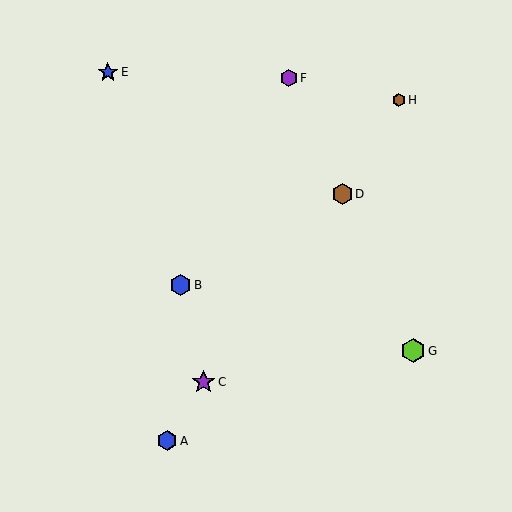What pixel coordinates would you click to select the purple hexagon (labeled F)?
Click at (289, 78) to select the purple hexagon F.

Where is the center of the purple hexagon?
The center of the purple hexagon is at (289, 78).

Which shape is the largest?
The lime hexagon (labeled G) is the largest.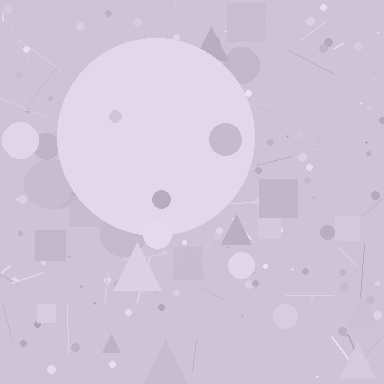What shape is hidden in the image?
A circle is hidden in the image.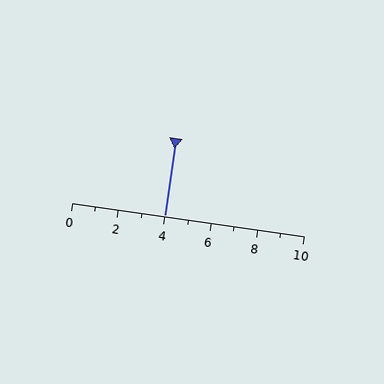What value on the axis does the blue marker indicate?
The marker indicates approximately 4.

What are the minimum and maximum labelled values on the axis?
The axis runs from 0 to 10.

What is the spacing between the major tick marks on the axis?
The major ticks are spaced 2 apart.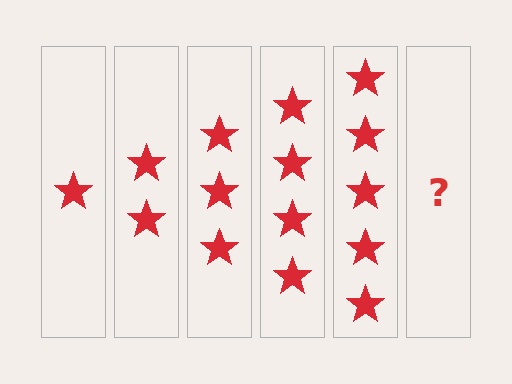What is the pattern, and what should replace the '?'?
The pattern is that each step adds one more star. The '?' should be 6 stars.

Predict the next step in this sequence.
The next step is 6 stars.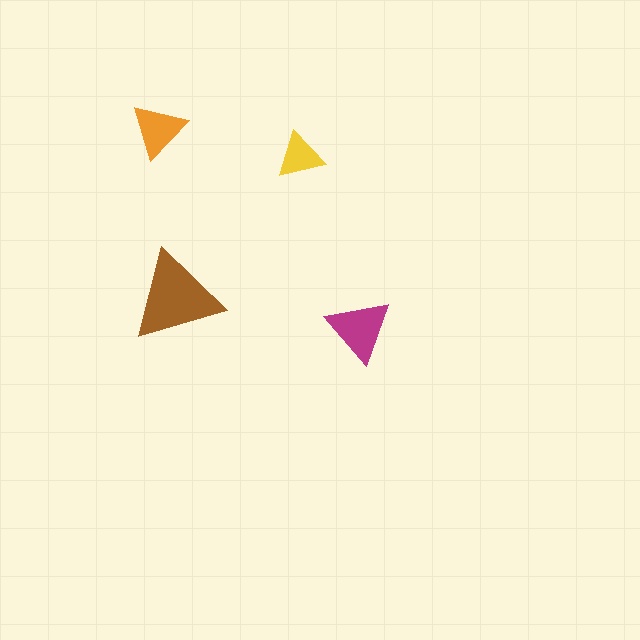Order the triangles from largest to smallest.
the brown one, the magenta one, the orange one, the yellow one.